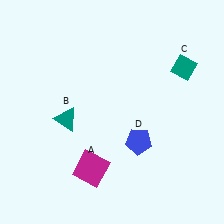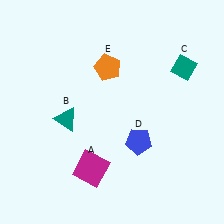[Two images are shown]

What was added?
An orange pentagon (E) was added in Image 2.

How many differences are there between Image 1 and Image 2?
There is 1 difference between the two images.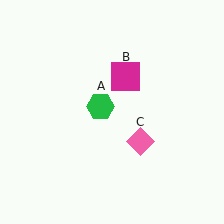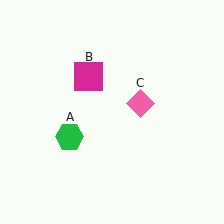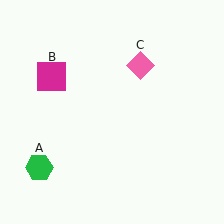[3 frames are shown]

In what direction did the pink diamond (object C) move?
The pink diamond (object C) moved up.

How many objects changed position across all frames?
3 objects changed position: green hexagon (object A), magenta square (object B), pink diamond (object C).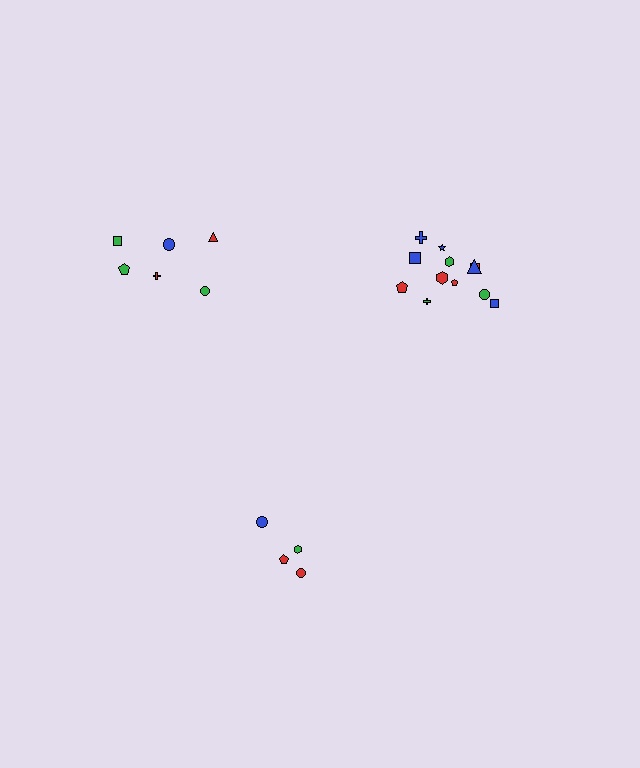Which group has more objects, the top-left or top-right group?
The top-right group.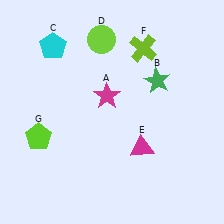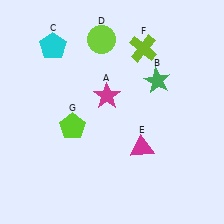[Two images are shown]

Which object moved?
The lime pentagon (G) moved right.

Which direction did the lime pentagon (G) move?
The lime pentagon (G) moved right.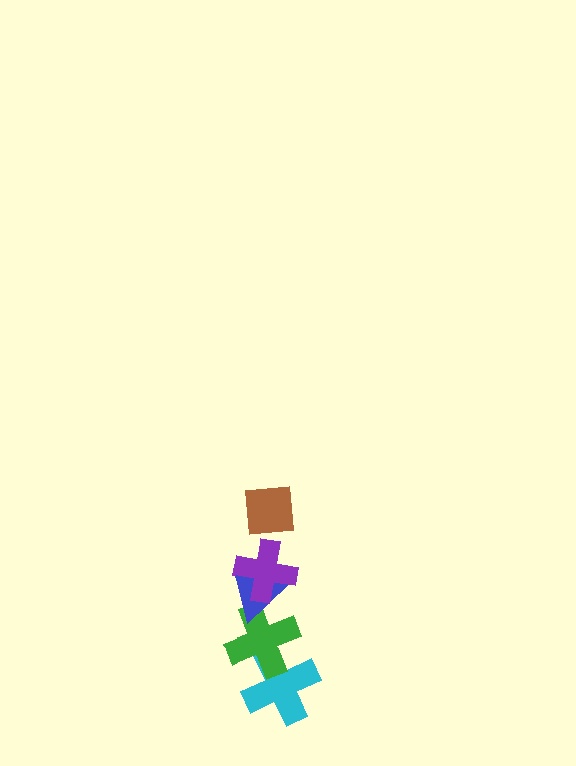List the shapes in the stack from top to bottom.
From top to bottom: the brown square, the purple cross, the blue triangle, the green cross, the cyan cross.